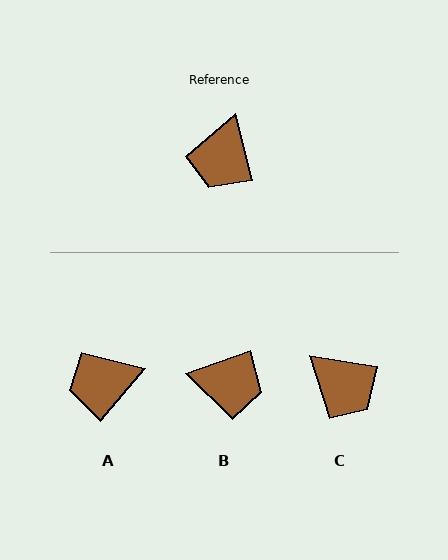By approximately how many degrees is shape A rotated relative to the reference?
Approximately 54 degrees clockwise.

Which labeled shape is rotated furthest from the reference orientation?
B, about 95 degrees away.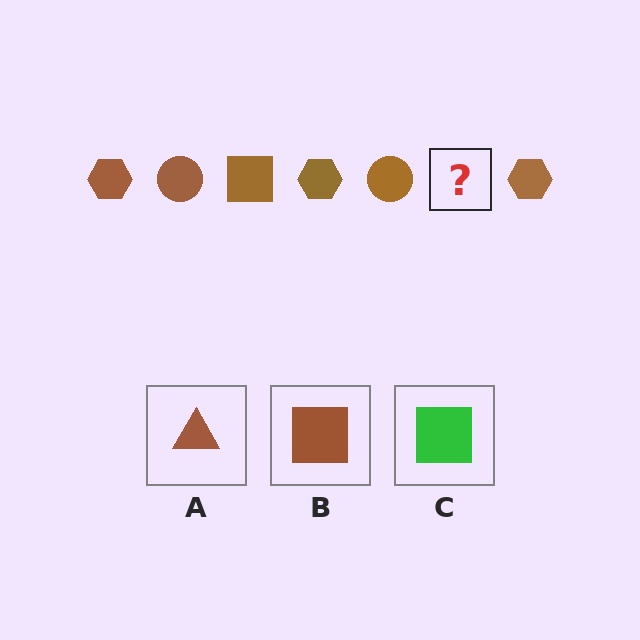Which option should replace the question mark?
Option B.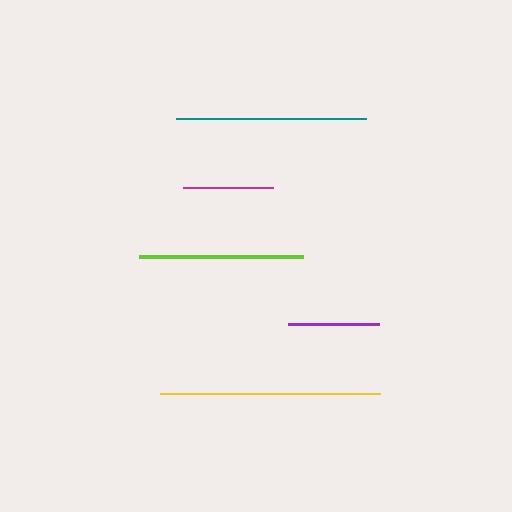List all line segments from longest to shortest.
From longest to shortest: yellow, teal, lime, purple, magenta.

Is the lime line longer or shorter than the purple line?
The lime line is longer than the purple line.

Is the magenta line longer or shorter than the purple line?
The purple line is longer than the magenta line.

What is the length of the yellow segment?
The yellow segment is approximately 220 pixels long.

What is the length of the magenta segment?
The magenta segment is approximately 90 pixels long.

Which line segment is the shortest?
The magenta line is the shortest at approximately 90 pixels.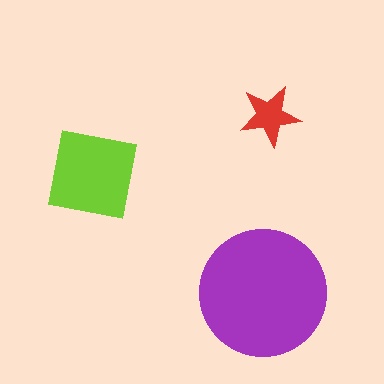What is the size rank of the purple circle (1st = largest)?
1st.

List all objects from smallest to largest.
The red star, the lime square, the purple circle.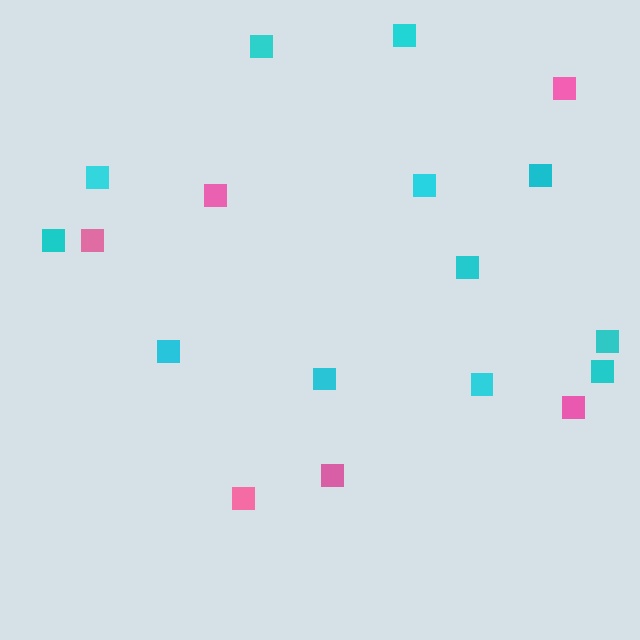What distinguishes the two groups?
There are 2 groups: one group of pink squares (6) and one group of cyan squares (12).